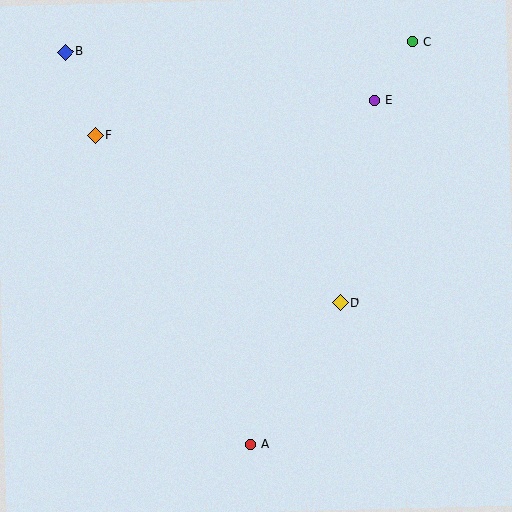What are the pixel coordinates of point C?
Point C is at (412, 42).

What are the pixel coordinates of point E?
Point E is at (375, 101).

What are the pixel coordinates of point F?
Point F is at (95, 135).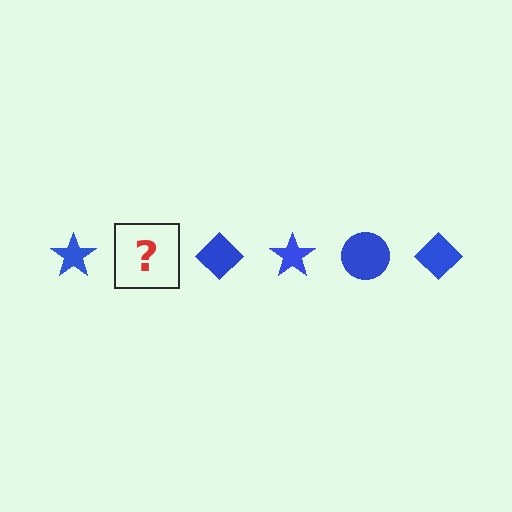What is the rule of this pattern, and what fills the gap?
The rule is that the pattern cycles through star, circle, diamond shapes in blue. The gap should be filled with a blue circle.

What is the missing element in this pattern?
The missing element is a blue circle.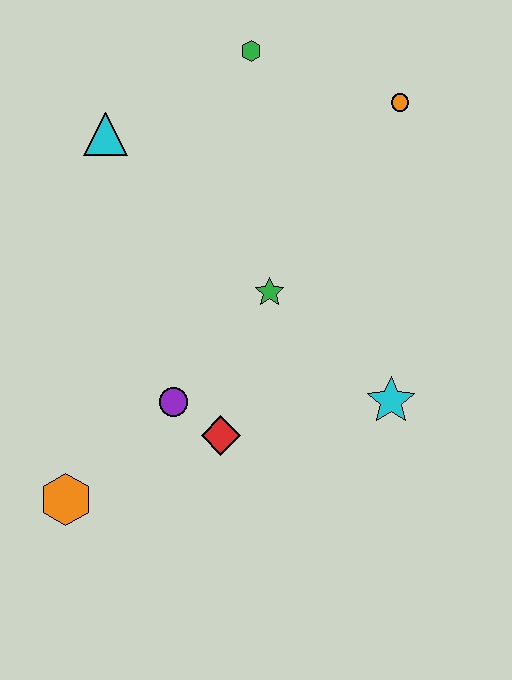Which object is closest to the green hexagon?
The orange circle is closest to the green hexagon.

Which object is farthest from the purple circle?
The orange circle is farthest from the purple circle.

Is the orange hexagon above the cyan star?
No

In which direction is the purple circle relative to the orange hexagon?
The purple circle is to the right of the orange hexagon.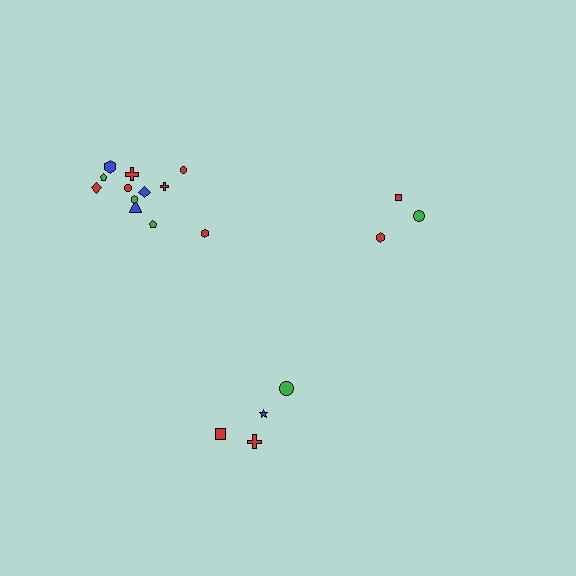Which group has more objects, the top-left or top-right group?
The top-left group.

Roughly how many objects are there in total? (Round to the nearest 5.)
Roughly 20 objects in total.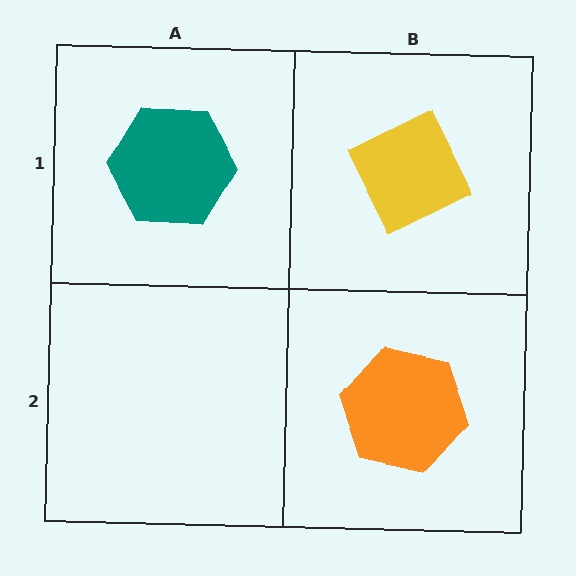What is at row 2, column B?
An orange hexagon.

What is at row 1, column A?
A teal hexagon.